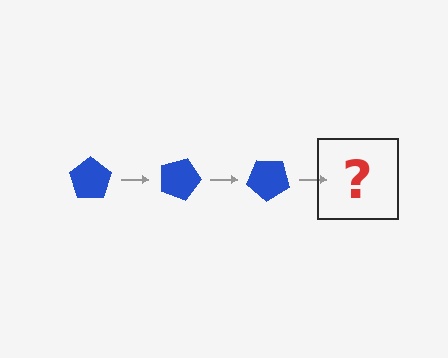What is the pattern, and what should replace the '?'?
The pattern is that the pentagon rotates 20 degrees each step. The '?' should be a blue pentagon rotated 60 degrees.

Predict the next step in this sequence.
The next step is a blue pentagon rotated 60 degrees.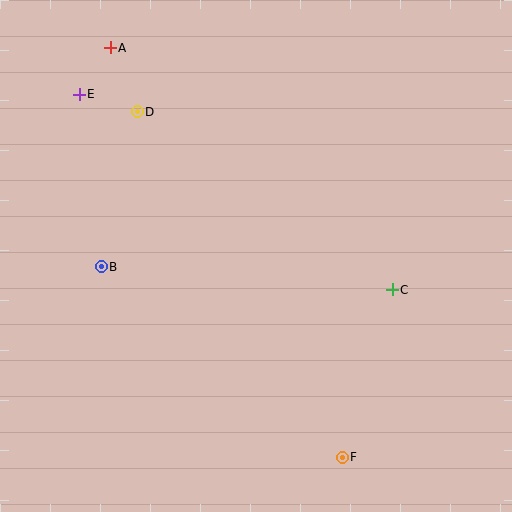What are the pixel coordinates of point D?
Point D is at (137, 112).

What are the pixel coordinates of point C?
Point C is at (392, 290).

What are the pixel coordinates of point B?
Point B is at (101, 267).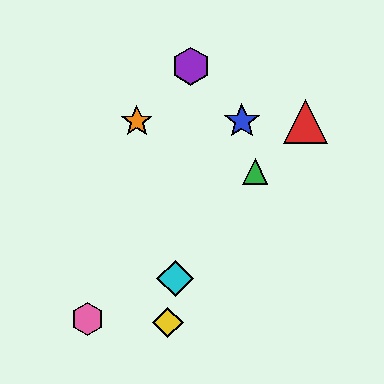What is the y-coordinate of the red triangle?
The red triangle is at y≈121.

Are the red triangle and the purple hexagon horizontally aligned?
No, the red triangle is at y≈121 and the purple hexagon is at y≈66.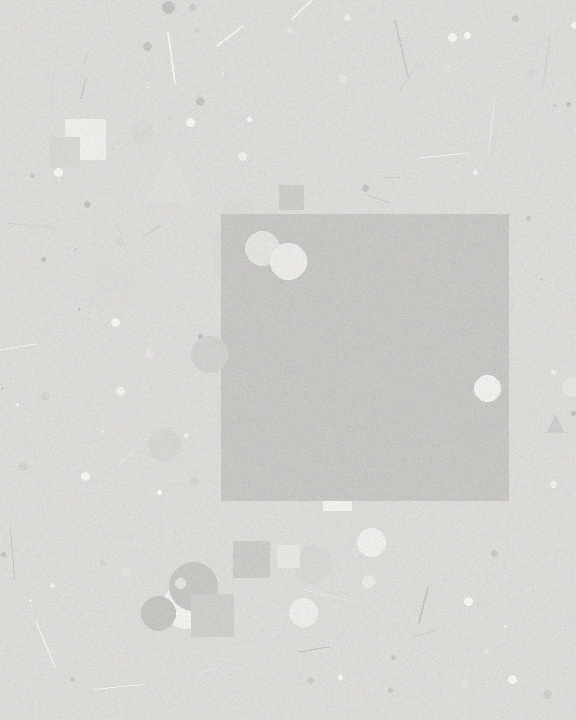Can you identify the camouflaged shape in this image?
The camouflaged shape is a square.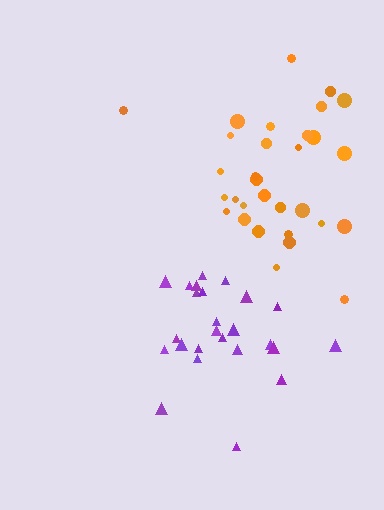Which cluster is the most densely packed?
Purple.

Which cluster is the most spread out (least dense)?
Orange.